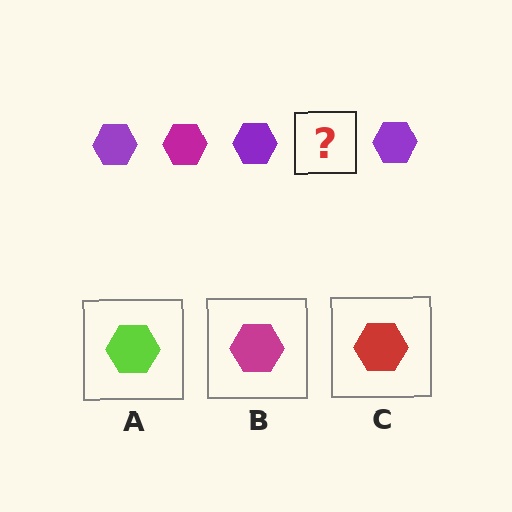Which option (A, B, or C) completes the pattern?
B.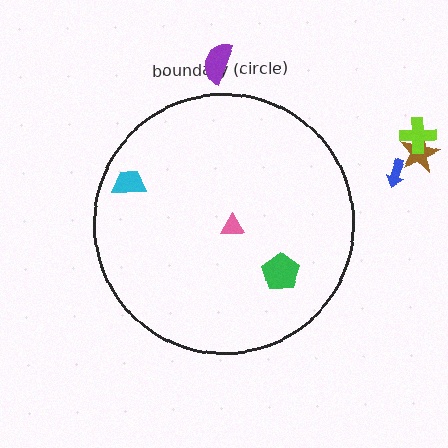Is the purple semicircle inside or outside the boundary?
Outside.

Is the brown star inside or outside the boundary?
Outside.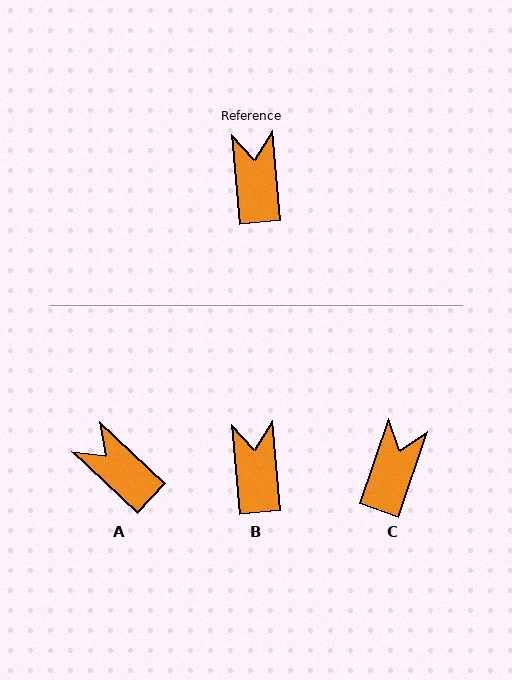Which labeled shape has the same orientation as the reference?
B.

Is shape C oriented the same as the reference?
No, it is off by about 24 degrees.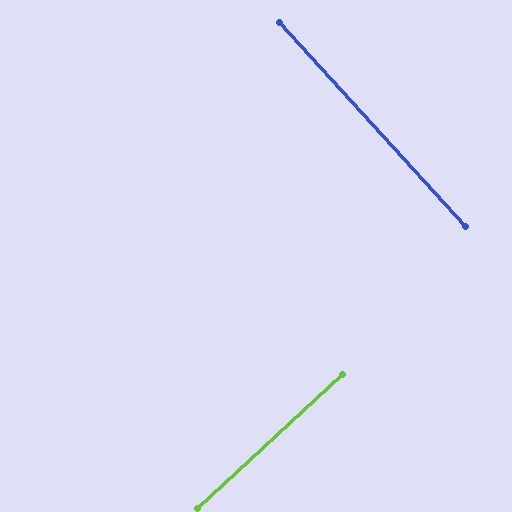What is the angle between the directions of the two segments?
Approximately 90 degrees.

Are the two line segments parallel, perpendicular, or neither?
Perpendicular — they meet at approximately 90°.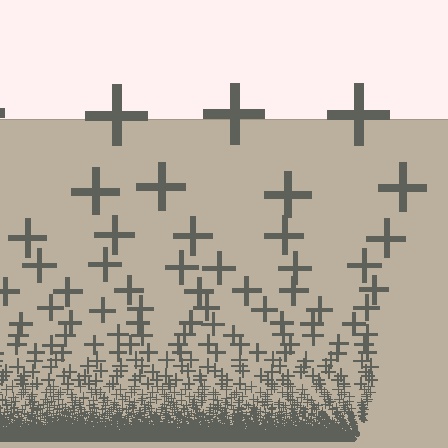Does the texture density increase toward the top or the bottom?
Density increases toward the bottom.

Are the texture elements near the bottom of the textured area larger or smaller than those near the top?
Smaller. The gradient is inverted — elements near the bottom are smaller and denser.